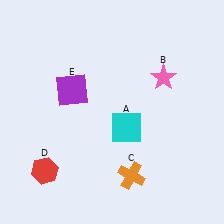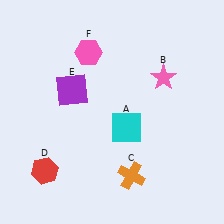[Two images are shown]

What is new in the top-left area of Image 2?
A pink hexagon (F) was added in the top-left area of Image 2.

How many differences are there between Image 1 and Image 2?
There is 1 difference between the two images.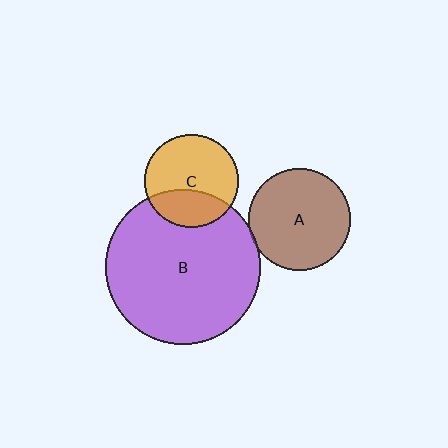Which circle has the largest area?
Circle B (purple).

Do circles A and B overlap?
Yes.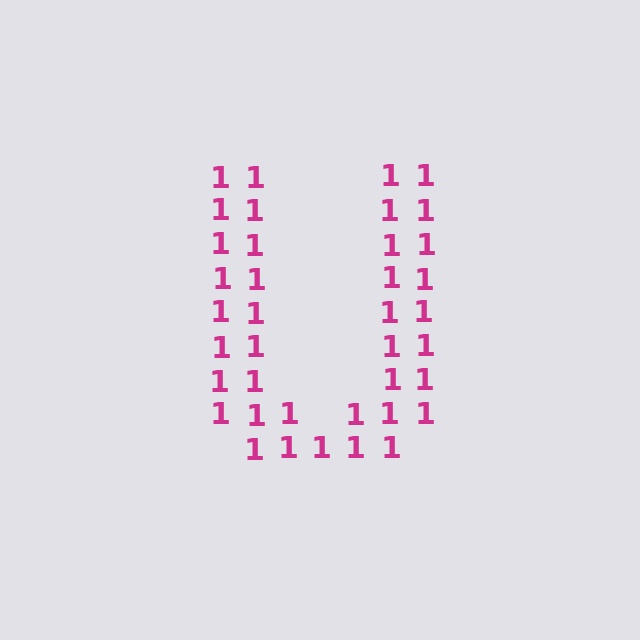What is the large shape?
The large shape is the letter U.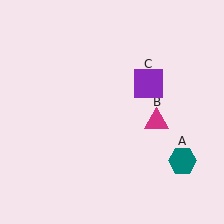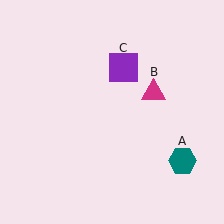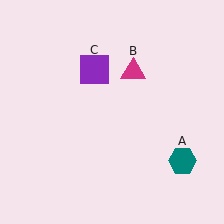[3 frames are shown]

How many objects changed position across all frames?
2 objects changed position: magenta triangle (object B), purple square (object C).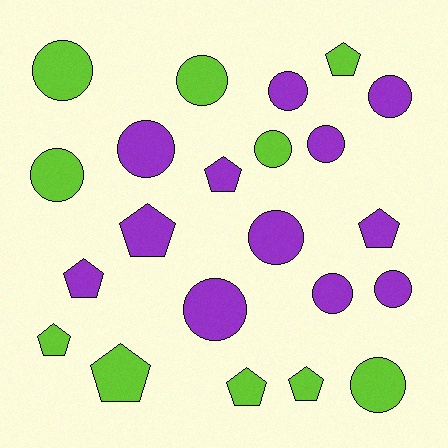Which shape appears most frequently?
Circle, with 13 objects.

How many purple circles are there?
There are 8 purple circles.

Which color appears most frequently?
Purple, with 12 objects.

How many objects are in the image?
There are 22 objects.